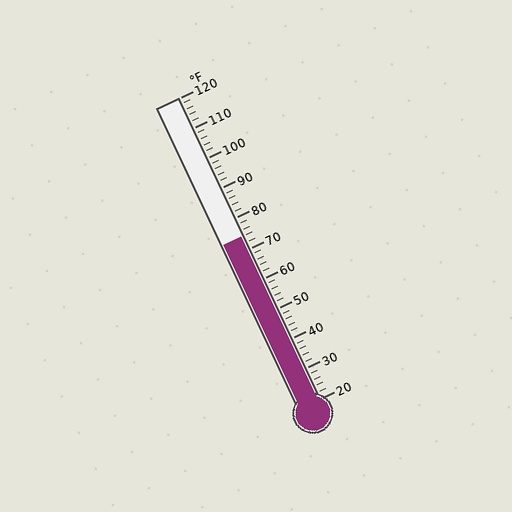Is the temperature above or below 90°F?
The temperature is below 90°F.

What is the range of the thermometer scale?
The thermometer scale ranges from 20°F to 120°F.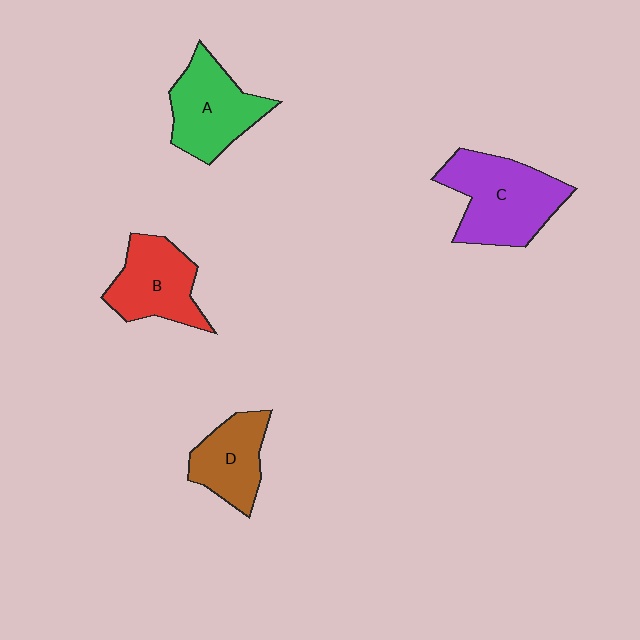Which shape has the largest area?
Shape C (purple).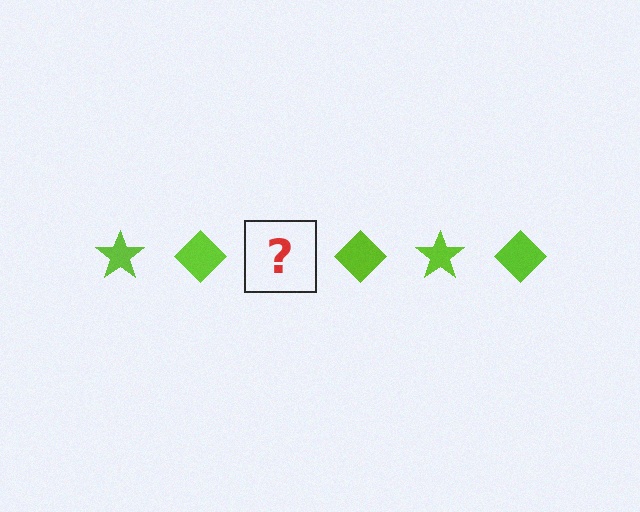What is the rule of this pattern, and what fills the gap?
The rule is that the pattern cycles through star, diamond shapes in lime. The gap should be filled with a lime star.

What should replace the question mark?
The question mark should be replaced with a lime star.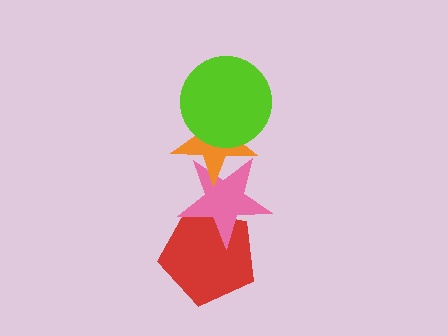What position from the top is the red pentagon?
The red pentagon is 4th from the top.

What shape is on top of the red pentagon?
The pink star is on top of the red pentagon.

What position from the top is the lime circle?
The lime circle is 1st from the top.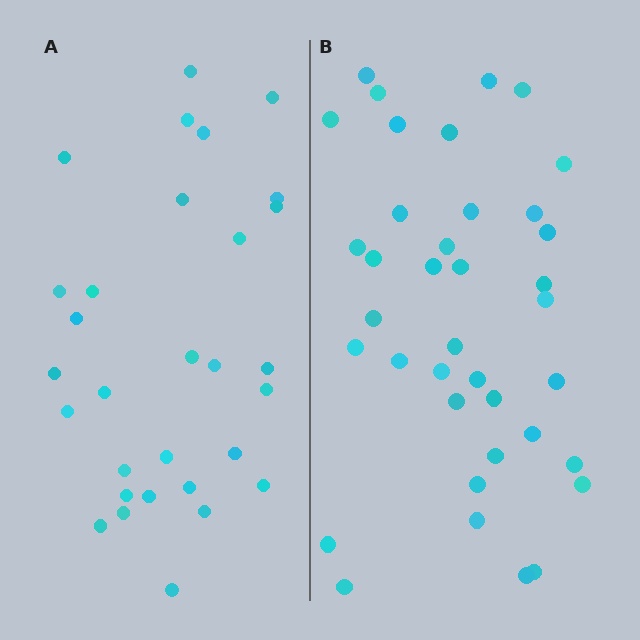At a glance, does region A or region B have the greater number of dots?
Region B (the right region) has more dots.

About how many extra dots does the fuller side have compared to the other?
Region B has roughly 8 or so more dots than region A.